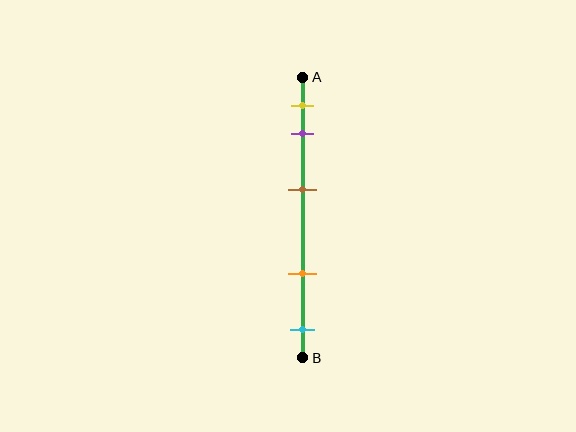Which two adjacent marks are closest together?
The yellow and purple marks are the closest adjacent pair.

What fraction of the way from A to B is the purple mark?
The purple mark is approximately 20% (0.2) of the way from A to B.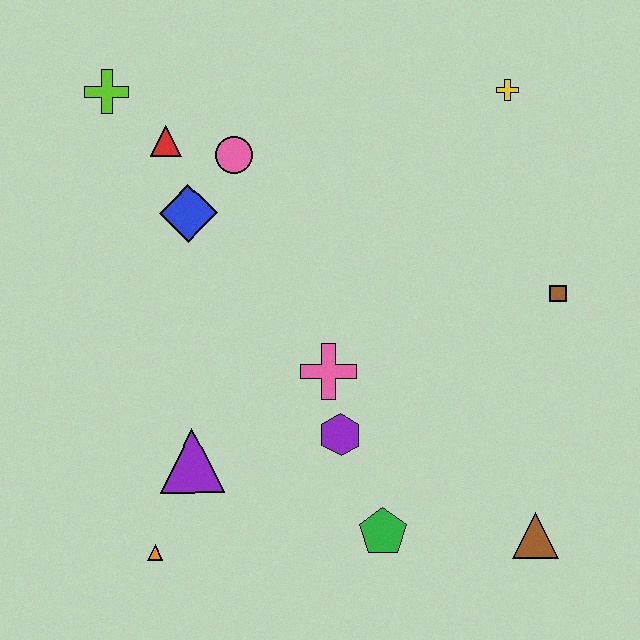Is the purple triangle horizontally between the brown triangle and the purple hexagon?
No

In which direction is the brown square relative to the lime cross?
The brown square is to the right of the lime cross.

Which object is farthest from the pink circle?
The brown triangle is farthest from the pink circle.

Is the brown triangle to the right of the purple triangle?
Yes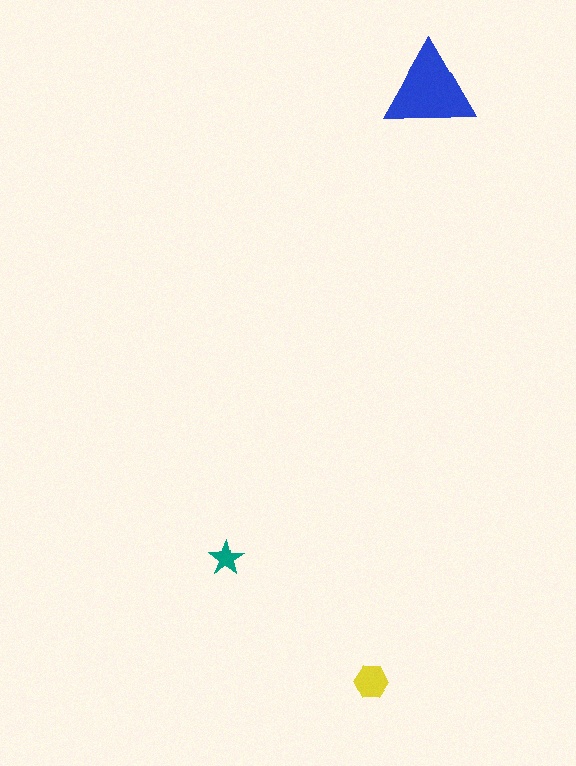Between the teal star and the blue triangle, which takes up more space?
The blue triangle.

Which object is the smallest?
The teal star.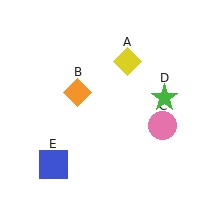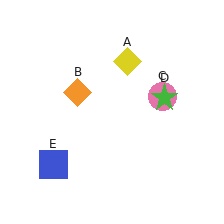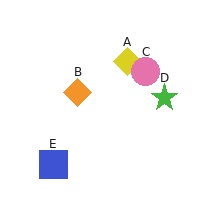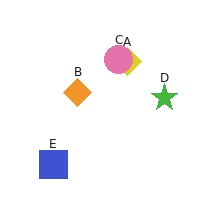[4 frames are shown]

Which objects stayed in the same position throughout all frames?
Yellow diamond (object A) and orange diamond (object B) and green star (object D) and blue square (object E) remained stationary.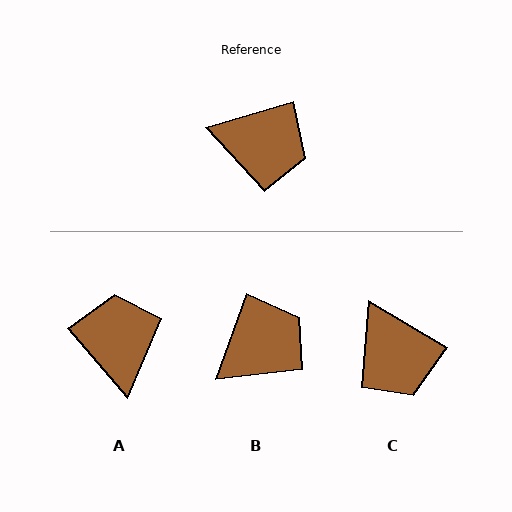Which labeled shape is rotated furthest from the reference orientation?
A, about 114 degrees away.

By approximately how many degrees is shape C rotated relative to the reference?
Approximately 47 degrees clockwise.